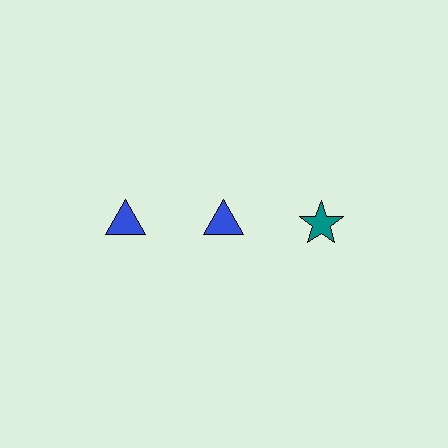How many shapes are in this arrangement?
There are 3 shapes arranged in a grid pattern.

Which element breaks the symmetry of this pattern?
The teal star in the top row, center column breaks the symmetry. All other shapes are blue triangles.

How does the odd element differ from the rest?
It differs in both color (teal instead of blue) and shape (star instead of triangle).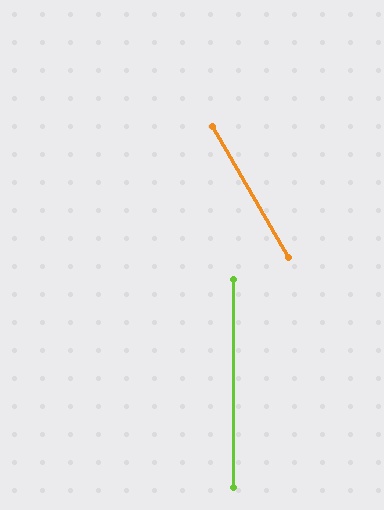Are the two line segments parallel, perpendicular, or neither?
Neither parallel nor perpendicular — they differ by about 30°.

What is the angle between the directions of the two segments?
Approximately 30 degrees.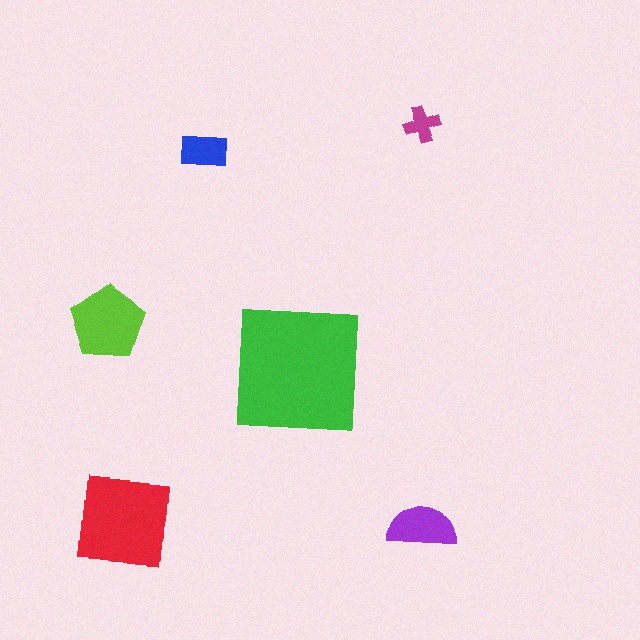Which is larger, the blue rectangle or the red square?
The red square.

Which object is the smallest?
The magenta cross.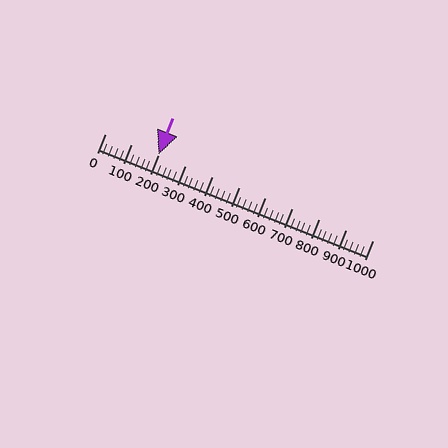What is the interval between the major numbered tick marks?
The major tick marks are spaced 100 units apart.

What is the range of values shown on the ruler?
The ruler shows values from 0 to 1000.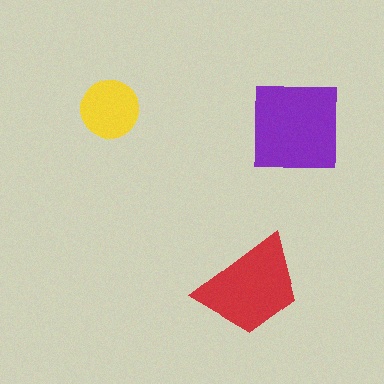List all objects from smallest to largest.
The yellow circle, the red trapezoid, the purple square.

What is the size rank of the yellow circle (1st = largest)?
3rd.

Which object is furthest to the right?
The purple square is rightmost.